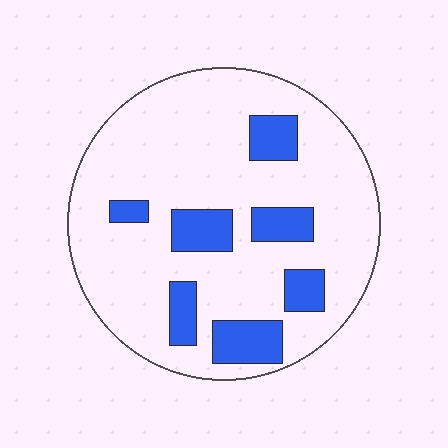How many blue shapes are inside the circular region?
7.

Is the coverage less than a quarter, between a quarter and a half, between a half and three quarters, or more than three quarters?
Less than a quarter.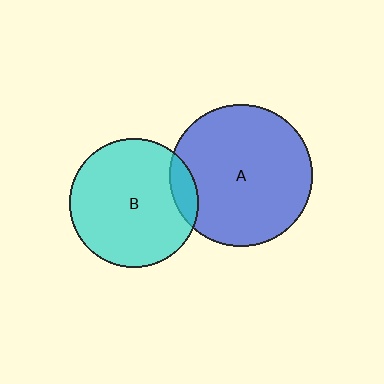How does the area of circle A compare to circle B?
Approximately 1.2 times.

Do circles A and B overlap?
Yes.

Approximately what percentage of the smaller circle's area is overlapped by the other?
Approximately 10%.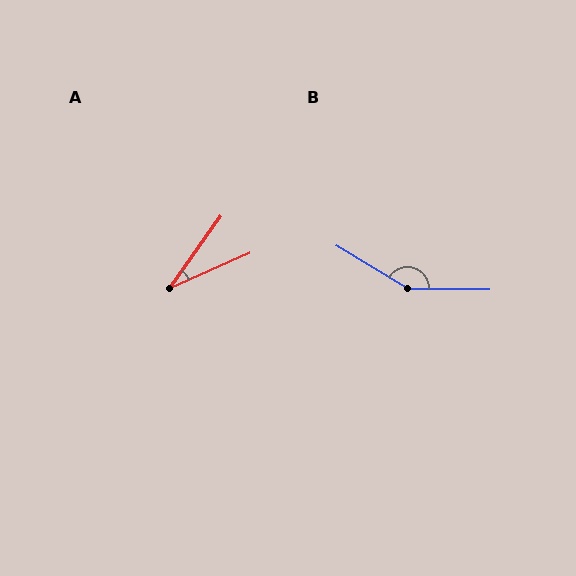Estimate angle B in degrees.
Approximately 150 degrees.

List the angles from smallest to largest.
A (31°), B (150°).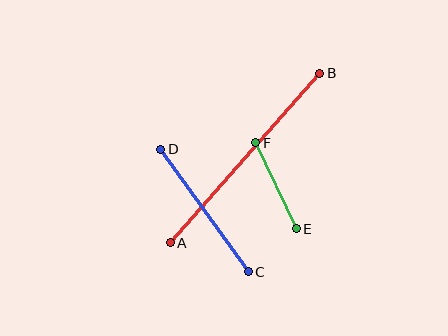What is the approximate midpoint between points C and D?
The midpoint is at approximately (205, 211) pixels.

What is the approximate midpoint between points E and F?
The midpoint is at approximately (276, 186) pixels.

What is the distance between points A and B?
The distance is approximately 226 pixels.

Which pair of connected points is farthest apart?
Points A and B are farthest apart.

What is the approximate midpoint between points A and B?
The midpoint is at approximately (245, 158) pixels.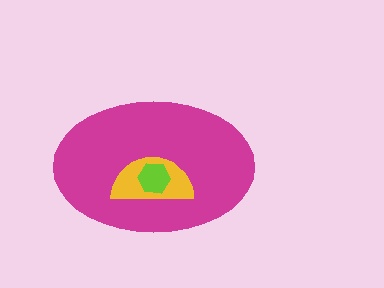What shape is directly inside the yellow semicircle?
The lime hexagon.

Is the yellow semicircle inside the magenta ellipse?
Yes.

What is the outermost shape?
The magenta ellipse.